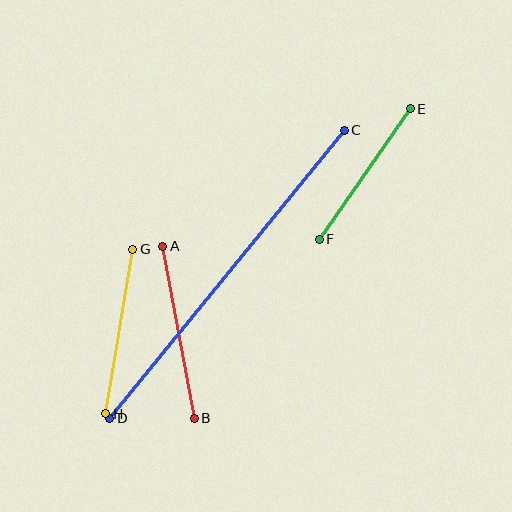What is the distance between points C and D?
The distance is approximately 372 pixels.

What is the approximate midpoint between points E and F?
The midpoint is at approximately (365, 174) pixels.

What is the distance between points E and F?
The distance is approximately 159 pixels.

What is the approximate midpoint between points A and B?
The midpoint is at approximately (178, 332) pixels.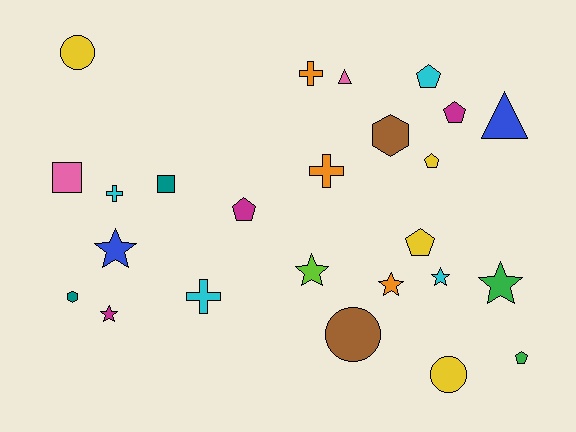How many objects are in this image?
There are 25 objects.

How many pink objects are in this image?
There are 2 pink objects.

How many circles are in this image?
There are 3 circles.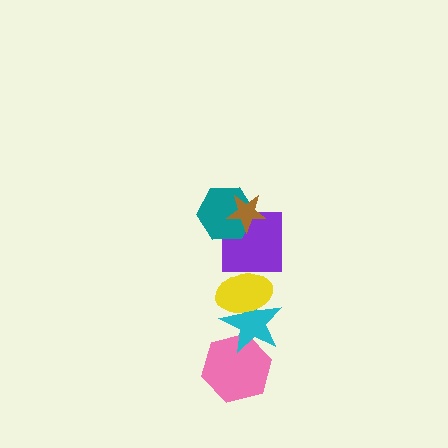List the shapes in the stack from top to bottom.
From top to bottom: the brown star, the teal hexagon, the purple square, the yellow ellipse, the cyan star, the pink hexagon.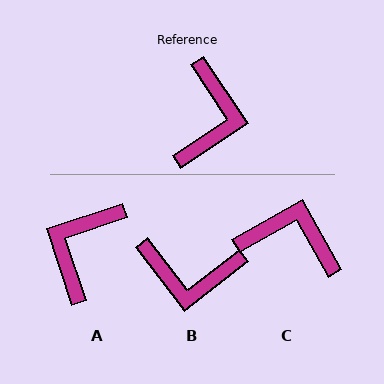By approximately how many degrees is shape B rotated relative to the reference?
Approximately 86 degrees clockwise.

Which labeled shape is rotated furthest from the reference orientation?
A, about 165 degrees away.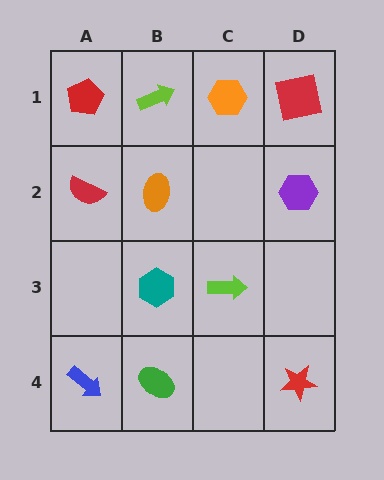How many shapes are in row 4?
3 shapes.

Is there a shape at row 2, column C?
No, that cell is empty.